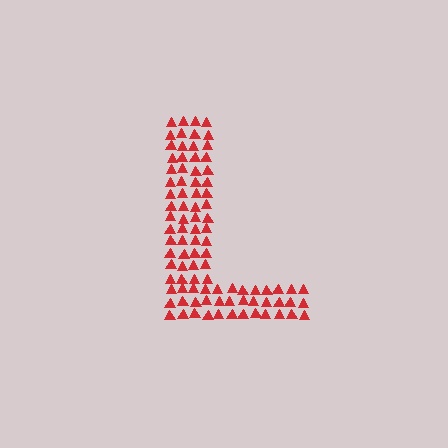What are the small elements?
The small elements are triangles.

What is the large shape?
The large shape is the letter L.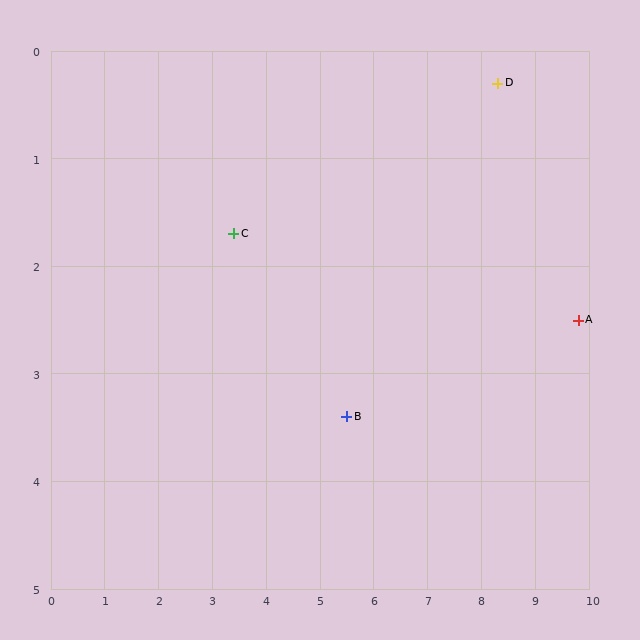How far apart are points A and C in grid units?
Points A and C are about 6.4 grid units apart.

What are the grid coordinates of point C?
Point C is at approximately (3.4, 1.7).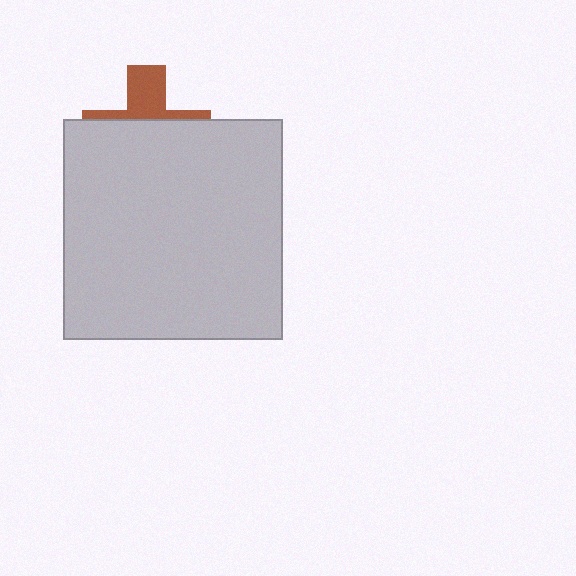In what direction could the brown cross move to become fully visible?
The brown cross could move up. That would shift it out from behind the light gray square entirely.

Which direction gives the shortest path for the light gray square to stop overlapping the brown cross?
Moving down gives the shortest separation.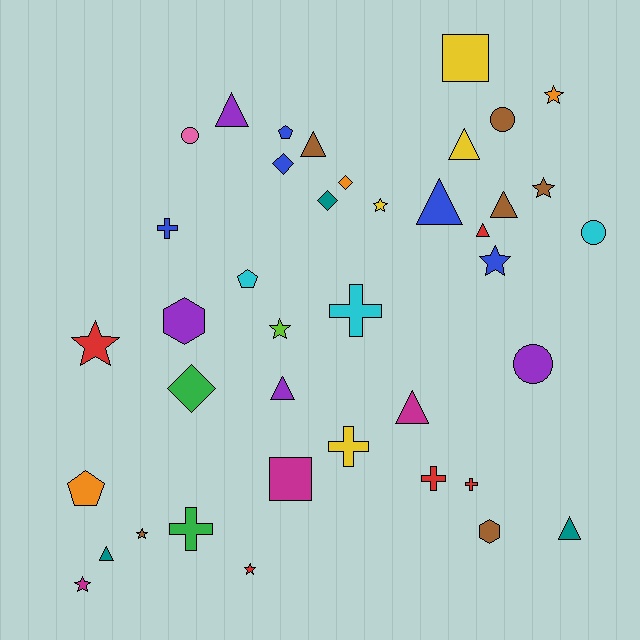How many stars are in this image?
There are 9 stars.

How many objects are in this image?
There are 40 objects.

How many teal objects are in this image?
There are 3 teal objects.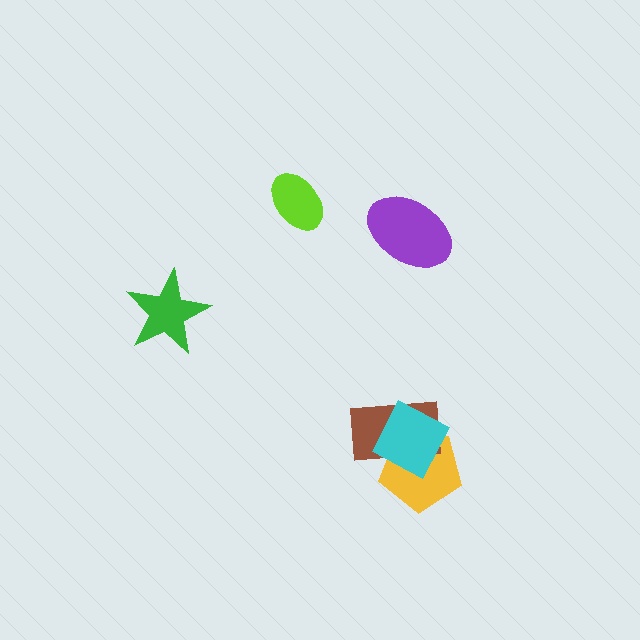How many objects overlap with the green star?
0 objects overlap with the green star.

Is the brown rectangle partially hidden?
Yes, it is partially covered by another shape.